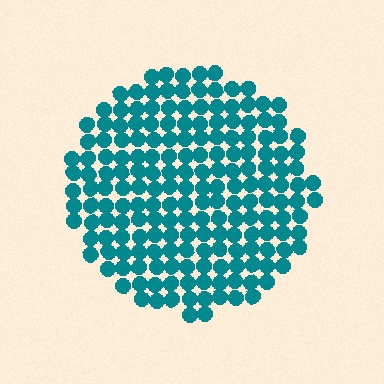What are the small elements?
The small elements are circles.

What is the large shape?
The large shape is a circle.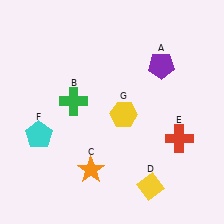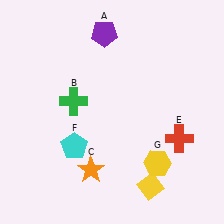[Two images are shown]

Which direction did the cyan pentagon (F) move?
The cyan pentagon (F) moved right.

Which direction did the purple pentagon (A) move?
The purple pentagon (A) moved left.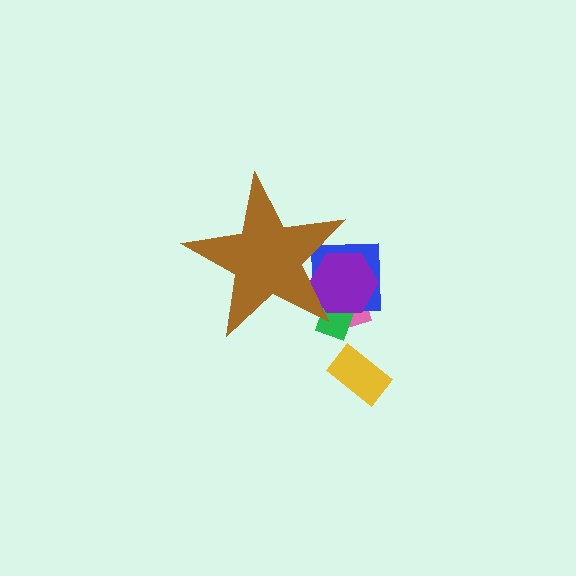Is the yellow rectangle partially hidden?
No, the yellow rectangle is fully visible.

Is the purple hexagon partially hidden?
Yes, the purple hexagon is partially hidden behind the brown star.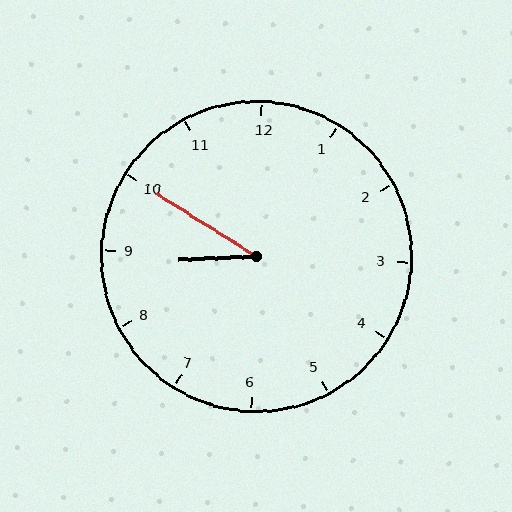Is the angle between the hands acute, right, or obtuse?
It is acute.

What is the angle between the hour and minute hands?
Approximately 35 degrees.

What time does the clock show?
8:50.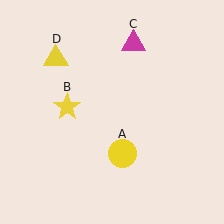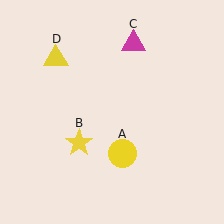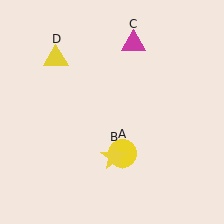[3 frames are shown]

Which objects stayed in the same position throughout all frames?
Yellow circle (object A) and magenta triangle (object C) and yellow triangle (object D) remained stationary.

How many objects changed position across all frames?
1 object changed position: yellow star (object B).